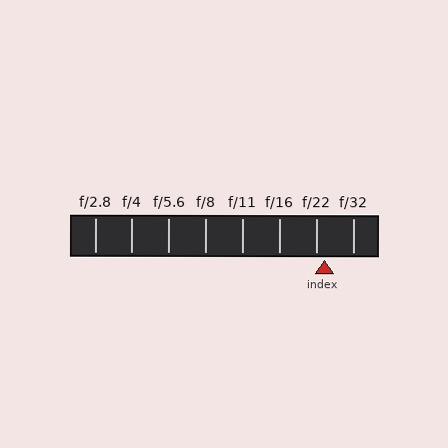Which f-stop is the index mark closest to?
The index mark is closest to f/22.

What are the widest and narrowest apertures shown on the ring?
The widest aperture shown is f/2.8 and the narrowest is f/32.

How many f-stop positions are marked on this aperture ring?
There are 8 f-stop positions marked.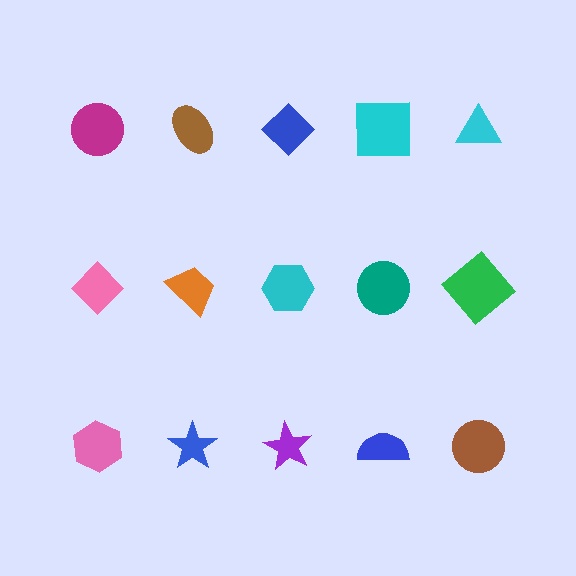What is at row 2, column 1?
A pink diamond.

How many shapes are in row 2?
5 shapes.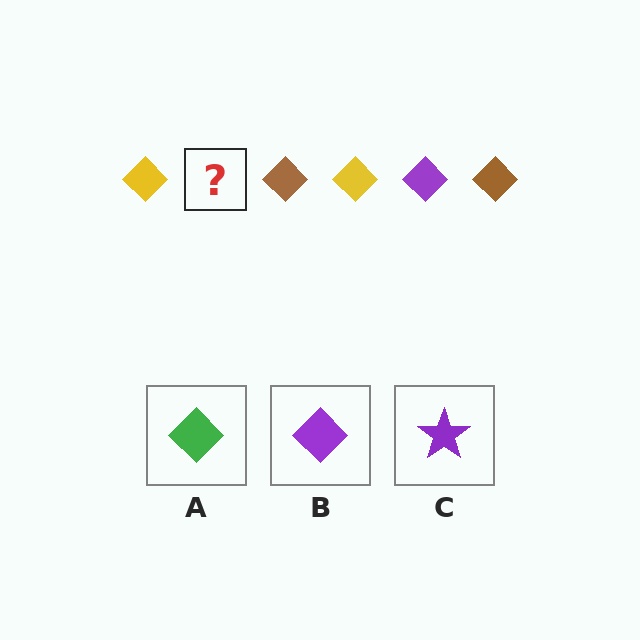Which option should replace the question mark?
Option B.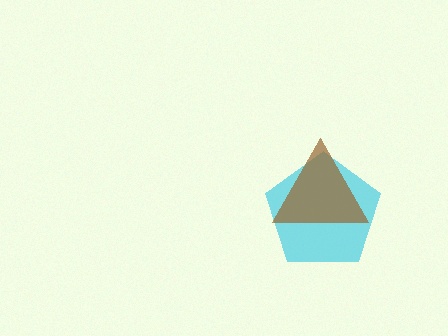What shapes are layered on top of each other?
The layered shapes are: a cyan pentagon, a brown triangle.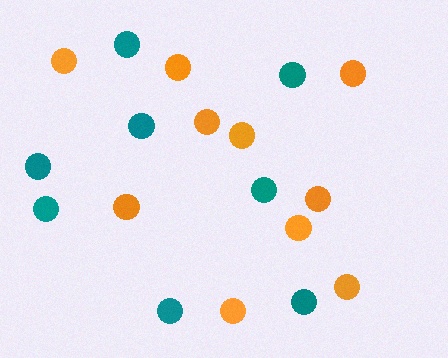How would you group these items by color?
There are 2 groups: one group of orange circles (10) and one group of teal circles (8).